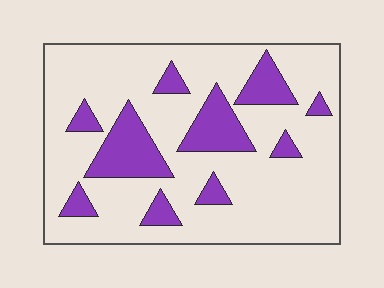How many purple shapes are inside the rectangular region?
10.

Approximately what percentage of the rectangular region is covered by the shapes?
Approximately 20%.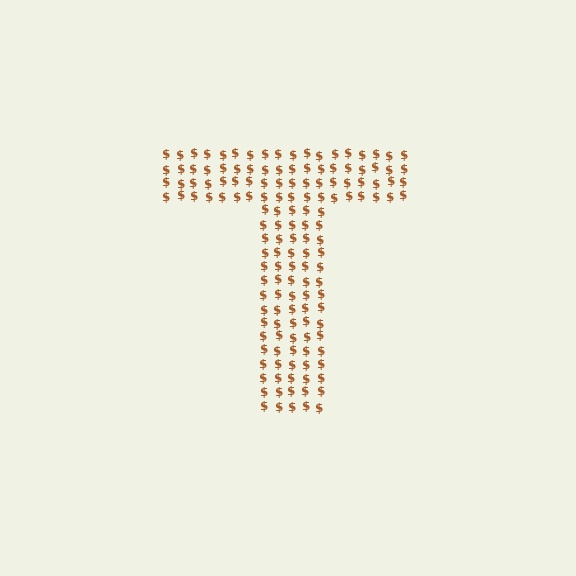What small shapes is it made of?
It is made of small dollar signs.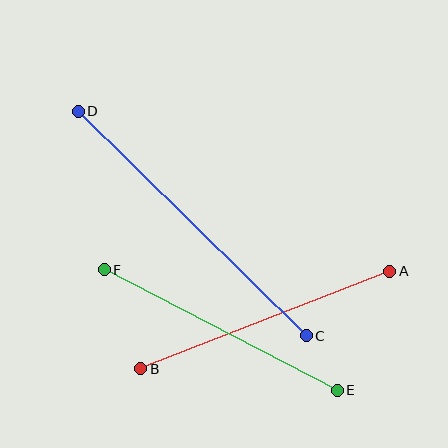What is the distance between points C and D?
The distance is approximately 320 pixels.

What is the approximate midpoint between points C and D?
The midpoint is at approximately (192, 223) pixels.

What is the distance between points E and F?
The distance is approximately 262 pixels.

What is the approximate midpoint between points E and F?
The midpoint is at approximately (221, 330) pixels.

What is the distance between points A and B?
The distance is approximately 268 pixels.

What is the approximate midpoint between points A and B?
The midpoint is at approximately (265, 320) pixels.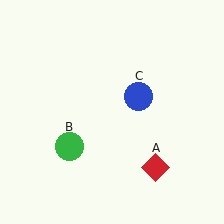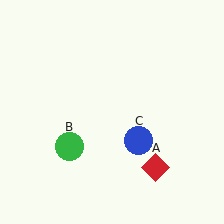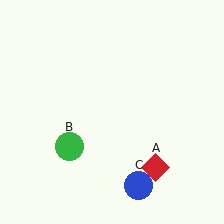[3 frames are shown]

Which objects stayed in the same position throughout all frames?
Red diamond (object A) and green circle (object B) remained stationary.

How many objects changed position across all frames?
1 object changed position: blue circle (object C).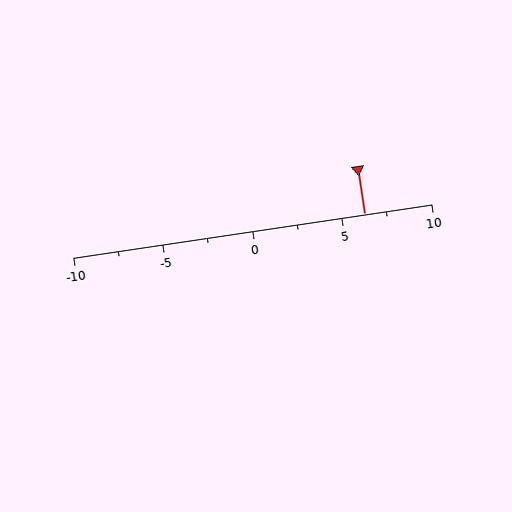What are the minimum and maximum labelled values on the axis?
The axis runs from -10 to 10.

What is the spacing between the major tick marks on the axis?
The major ticks are spaced 5 apart.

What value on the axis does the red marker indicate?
The marker indicates approximately 6.2.